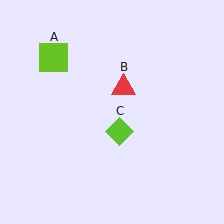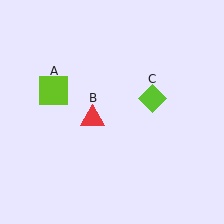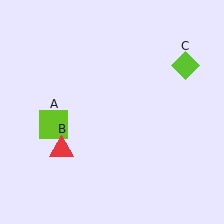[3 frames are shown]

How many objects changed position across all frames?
3 objects changed position: lime square (object A), red triangle (object B), lime diamond (object C).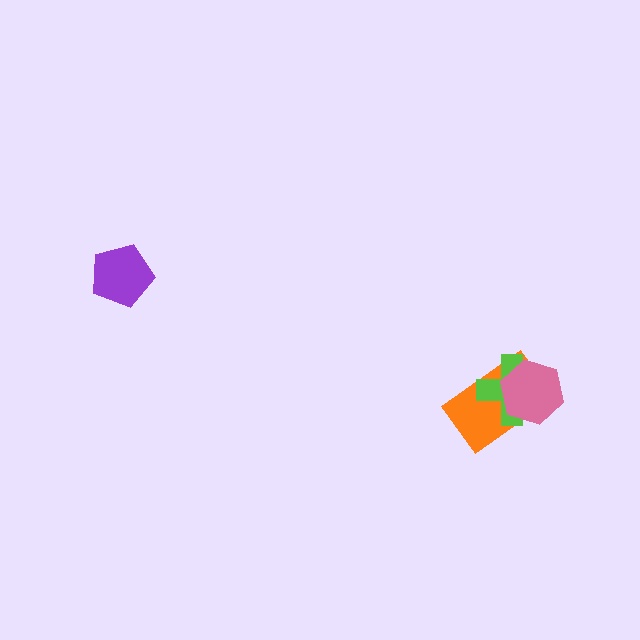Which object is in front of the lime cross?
The pink hexagon is in front of the lime cross.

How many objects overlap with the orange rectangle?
2 objects overlap with the orange rectangle.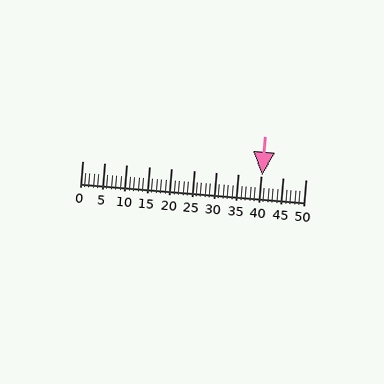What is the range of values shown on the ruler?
The ruler shows values from 0 to 50.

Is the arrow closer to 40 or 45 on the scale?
The arrow is closer to 40.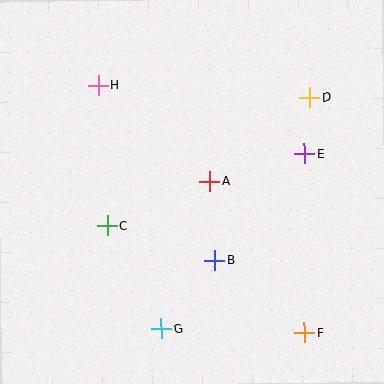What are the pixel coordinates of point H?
Point H is at (98, 85).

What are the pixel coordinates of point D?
Point D is at (310, 98).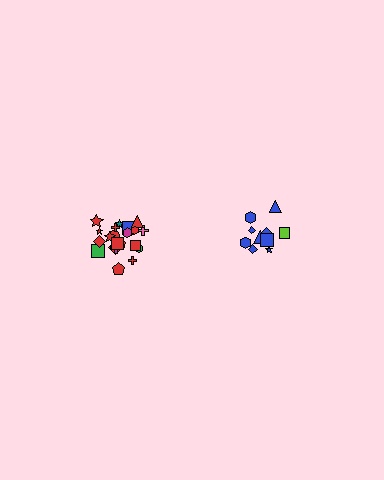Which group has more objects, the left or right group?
The left group.